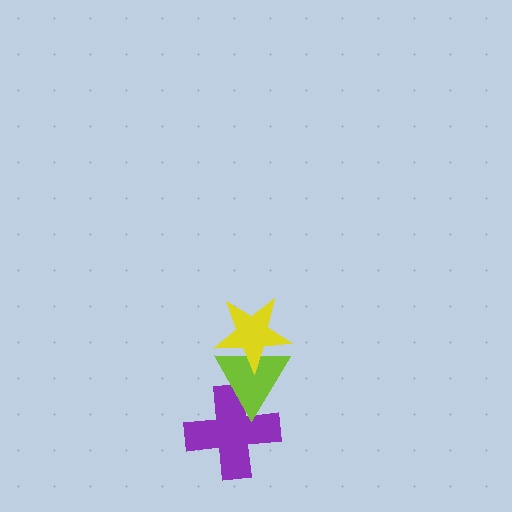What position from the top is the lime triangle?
The lime triangle is 2nd from the top.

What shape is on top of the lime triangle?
The yellow star is on top of the lime triangle.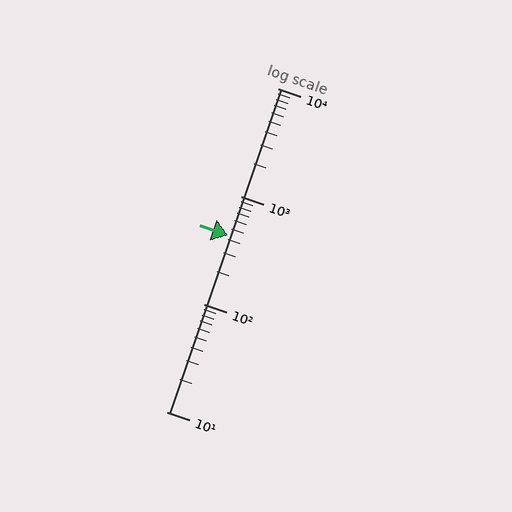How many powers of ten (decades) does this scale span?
The scale spans 3 decades, from 10 to 10000.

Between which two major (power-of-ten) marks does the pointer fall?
The pointer is between 100 and 1000.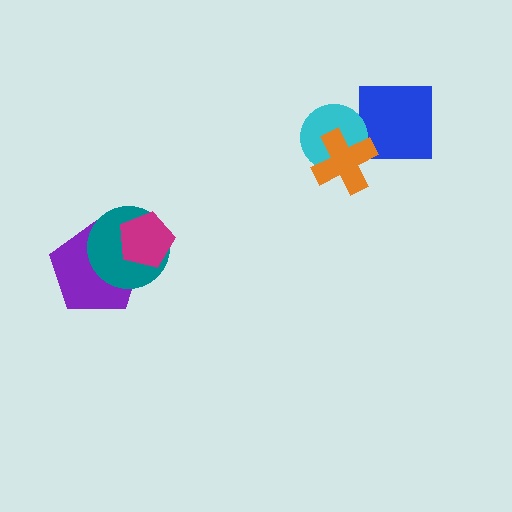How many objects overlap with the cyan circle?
1 object overlaps with the cyan circle.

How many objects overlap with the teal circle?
2 objects overlap with the teal circle.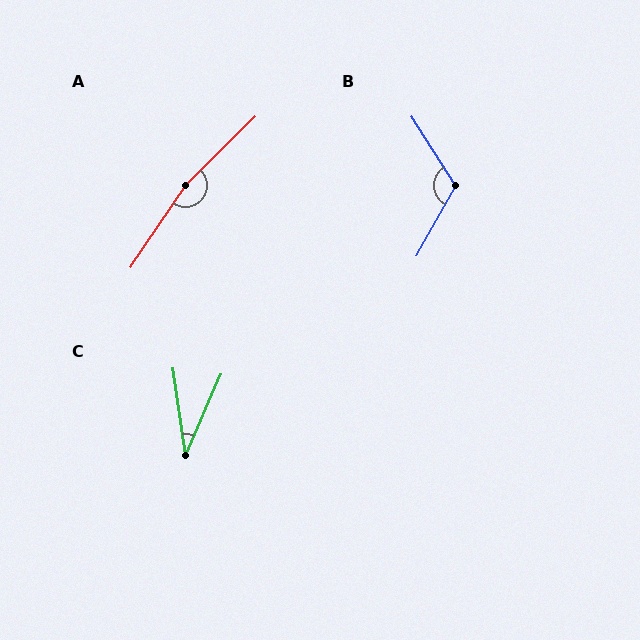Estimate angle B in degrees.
Approximately 118 degrees.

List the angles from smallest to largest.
C (31°), B (118°), A (168°).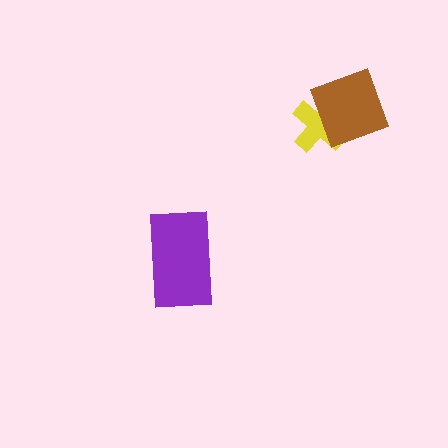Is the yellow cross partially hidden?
Yes, it is partially covered by another shape.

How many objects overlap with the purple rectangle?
0 objects overlap with the purple rectangle.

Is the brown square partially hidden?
No, no other shape covers it.